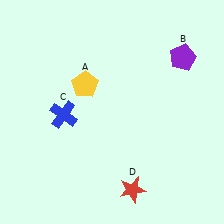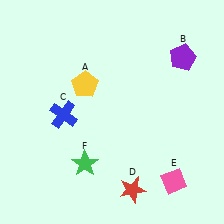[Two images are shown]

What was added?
A pink diamond (E), a green star (F) were added in Image 2.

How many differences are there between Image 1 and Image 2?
There are 2 differences between the two images.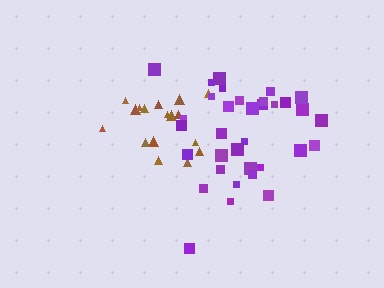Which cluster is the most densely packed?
Brown.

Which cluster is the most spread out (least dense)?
Purple.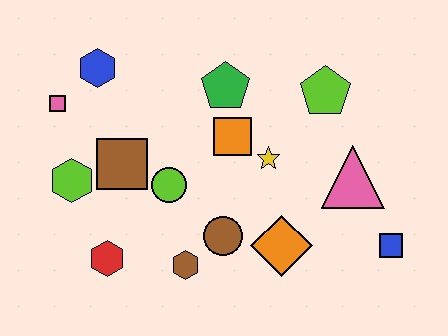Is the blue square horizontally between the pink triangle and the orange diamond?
No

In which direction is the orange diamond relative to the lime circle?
The orange diamond is to the right of the lime circle.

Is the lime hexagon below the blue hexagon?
Yes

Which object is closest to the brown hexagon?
The brown circle is closest to the brown hexagon.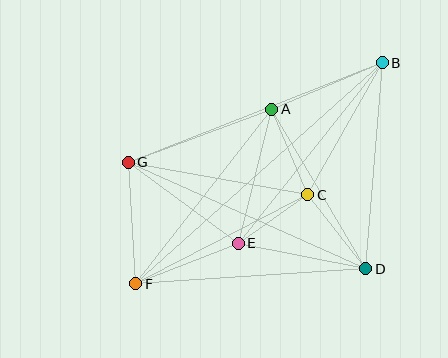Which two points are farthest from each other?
Points B and F are farthest from each other.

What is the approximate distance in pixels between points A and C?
The distance between A and C is approximately 93 pixels.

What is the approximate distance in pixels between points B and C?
The distance between B and C is approximately 152 pixels.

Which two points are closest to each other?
Points C and E are closest to each other.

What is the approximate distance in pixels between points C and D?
The distance between C and D is approximately 94 pixels.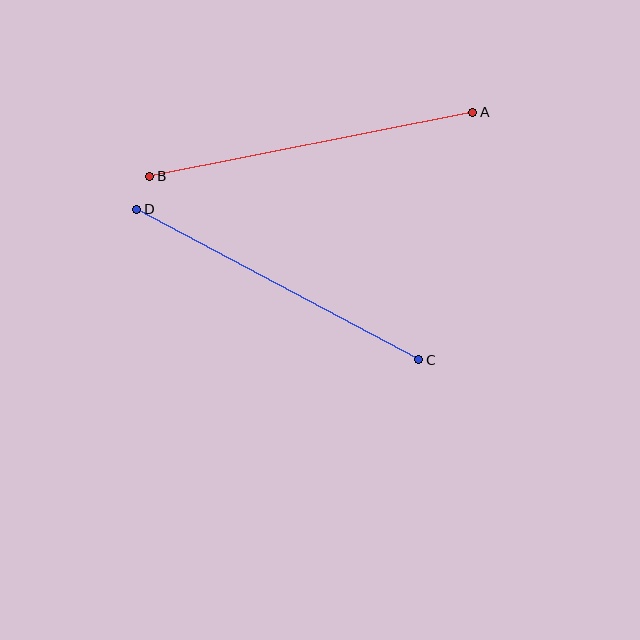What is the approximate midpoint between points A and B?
The midpoint is at approximately (311, 144) pixels.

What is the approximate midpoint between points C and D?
The midpoint is at approximately (278, 284) pixels.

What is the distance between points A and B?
The distance is approximately 329 pixels.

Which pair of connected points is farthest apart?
Points A and B are farthest apart.